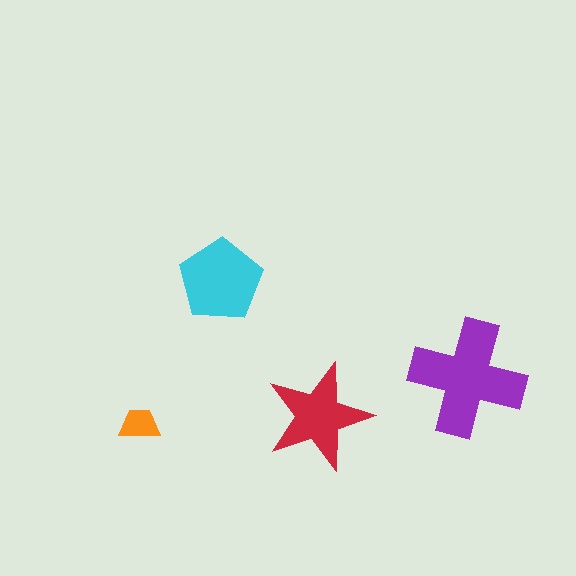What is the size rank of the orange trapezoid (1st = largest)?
4th.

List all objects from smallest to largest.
The orange trapezoid, the red star, the cyan pentagon, the purple cross.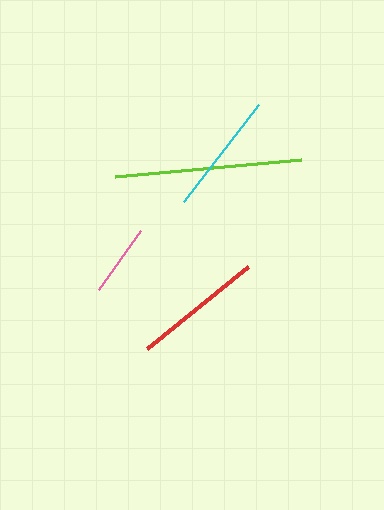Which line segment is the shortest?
The pink line is the shortest at approximately 72 pixels.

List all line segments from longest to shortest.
From longest to shortest: lime, red, cyan, pink.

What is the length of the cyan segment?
The cyan segment is approximately 123 pixels long.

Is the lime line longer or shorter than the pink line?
The lime line is longer than the pink line.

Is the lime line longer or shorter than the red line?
The lime line is longer than the red line.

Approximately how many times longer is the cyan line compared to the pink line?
The cyan line is approximately 1.7 times the length of the pink line.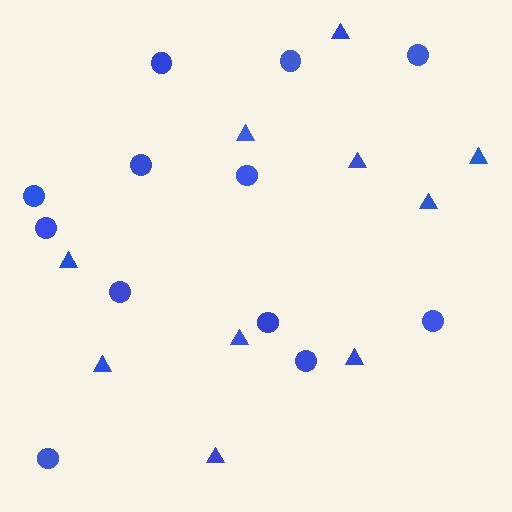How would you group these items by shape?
There are 2 groups: one group of triangles (10) and one group of circles (12).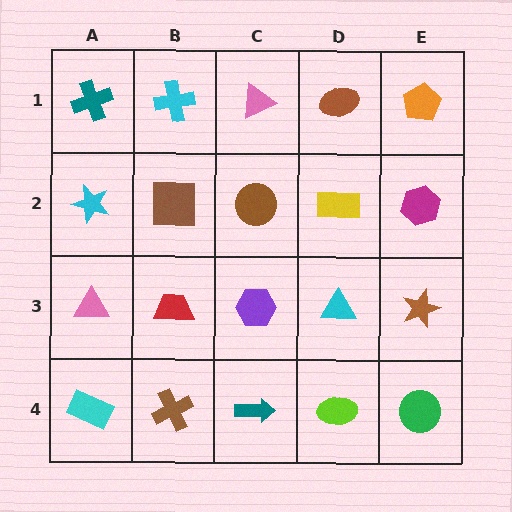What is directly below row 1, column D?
A yellow rectangle.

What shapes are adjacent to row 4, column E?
A brown star (row 3, column E), a lime ellipse (row 4, column D).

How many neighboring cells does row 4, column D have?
3.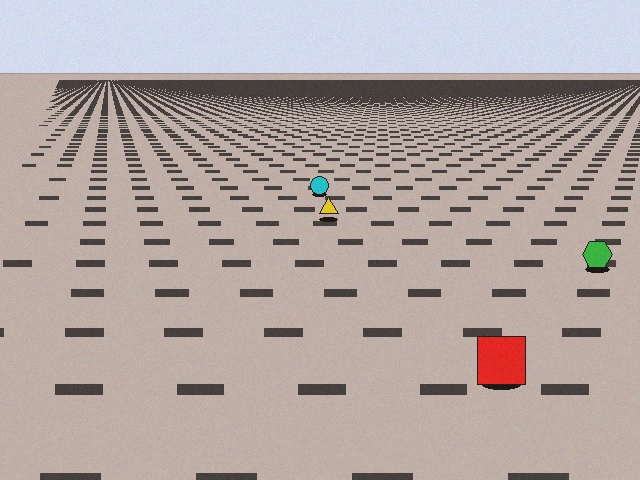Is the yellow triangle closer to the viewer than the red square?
No. The red square is closer — you can tell from the texture gradient: the ground texture is coarser near it.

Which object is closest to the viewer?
The red square is closest. The texture marks near it are larger and more spread out.